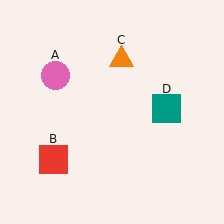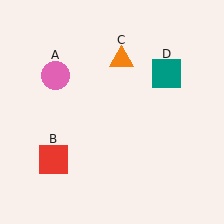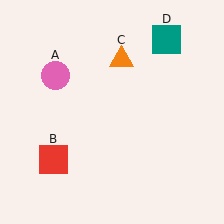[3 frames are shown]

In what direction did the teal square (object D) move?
The teal square (object D) moved up.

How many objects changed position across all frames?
1 object changed position: teal square (object D).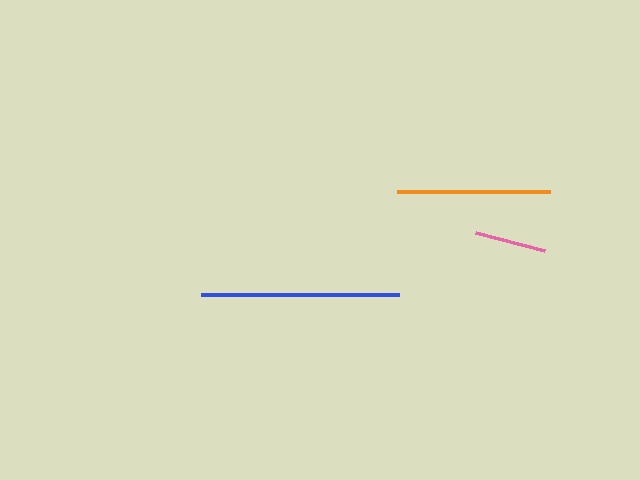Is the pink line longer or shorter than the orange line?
The orange line is longer than the pink line.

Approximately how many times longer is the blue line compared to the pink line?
The blue line is approximately 2.8 times the length of the pink line.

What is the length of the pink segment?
The pink segment is approximately 72 pixels long.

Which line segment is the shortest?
The pink line is the shortest at approximately 72 pixels.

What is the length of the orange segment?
The orange segment is approximately 153 pixels long.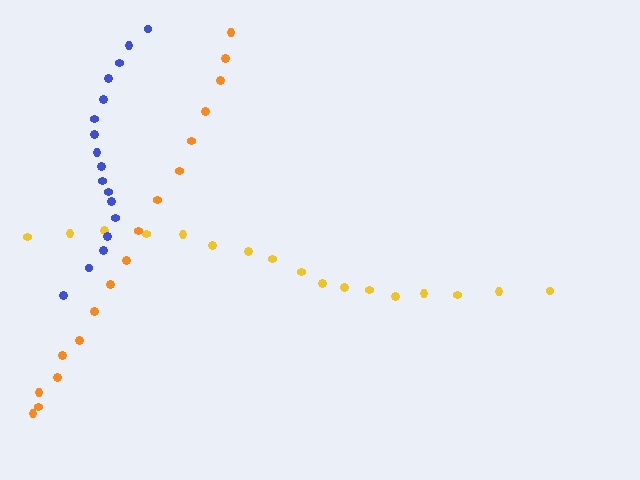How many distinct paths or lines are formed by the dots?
There are 3 distinct paths.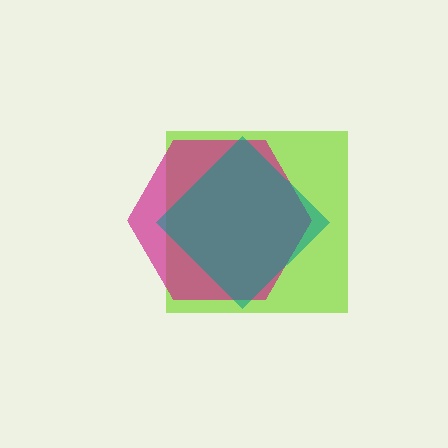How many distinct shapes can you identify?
There are 3 distinct shapes: a lime square, a magenta hexagon, a teal diamond.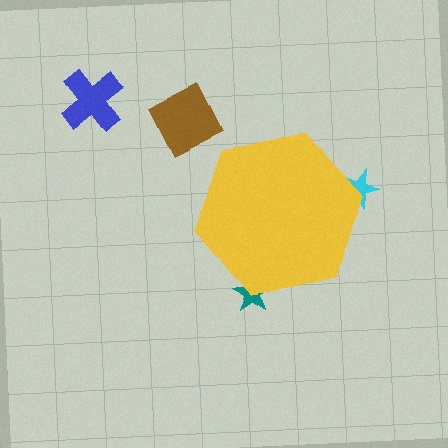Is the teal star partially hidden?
Yes, the teal star is partially hidden behind the yellow hexagon.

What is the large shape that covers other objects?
A yellow hexagon.